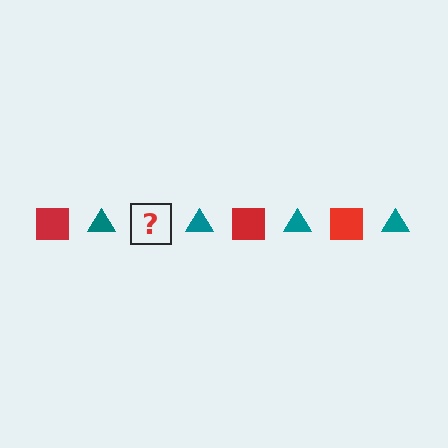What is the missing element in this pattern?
The missing element is a red square.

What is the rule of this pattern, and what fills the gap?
The rule is that the pattern alternates between red square and teal triangle. The gap should be filled with a red square.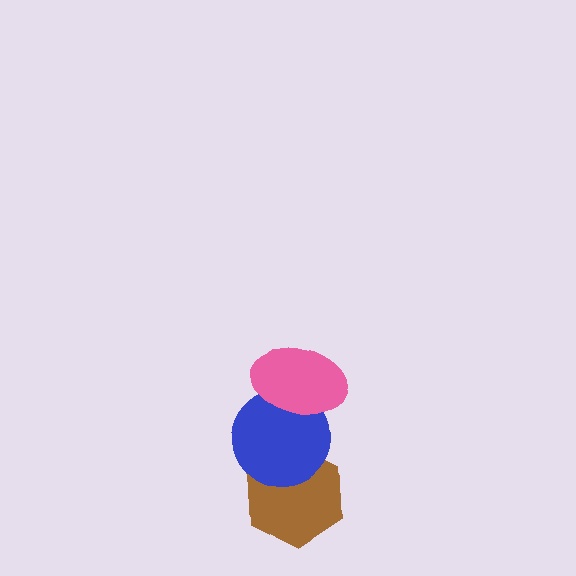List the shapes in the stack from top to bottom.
From top to bottom: the pink ellipse, the blue circle, the brown hexagon.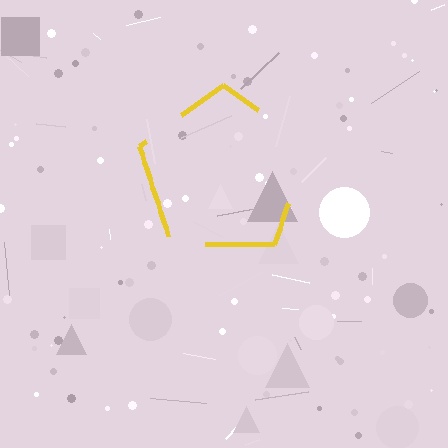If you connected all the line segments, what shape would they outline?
They would outline a pentagon.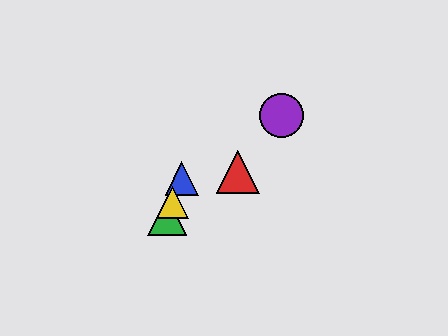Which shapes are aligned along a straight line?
The blue triangle, the green triangle, the yellow triangle are aligned along a straight line.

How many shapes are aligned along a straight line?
3 shapes (the blue triangle, the green triangle, the yellow triangle) are aligned along a straight line.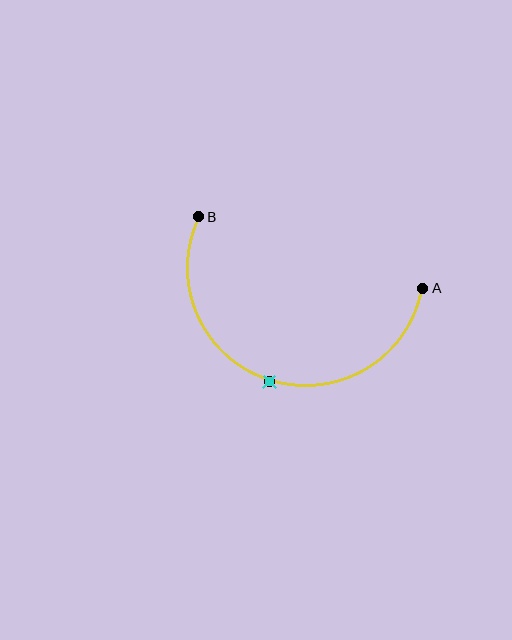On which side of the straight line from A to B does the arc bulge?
The arc bulges below the straight line connecting A and B.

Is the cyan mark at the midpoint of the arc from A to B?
Yes. The cyan mark lies on the arc at equal arc-length from both A and B — it is the arc midpoint.